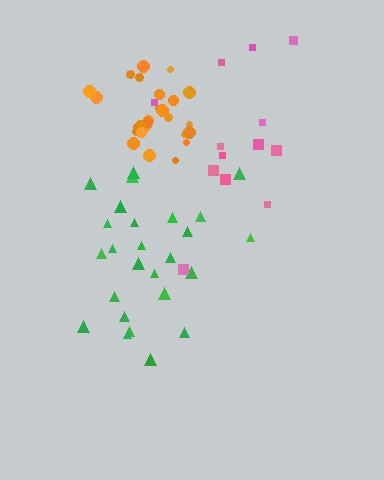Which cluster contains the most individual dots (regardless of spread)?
Orange (26).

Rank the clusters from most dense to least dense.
orange, green, pink.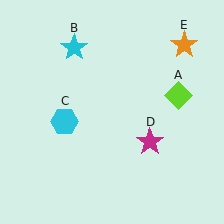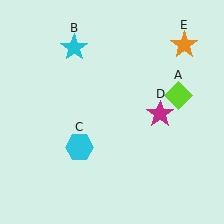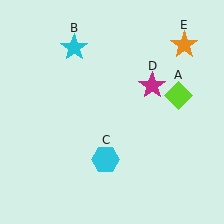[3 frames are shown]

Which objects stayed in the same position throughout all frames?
Lime diamond (object A) and cyan star (object B) and orange star (object E) remained stationary.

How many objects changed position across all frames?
2 objects changed position: cyan hexagon (object C), magenta star (object D).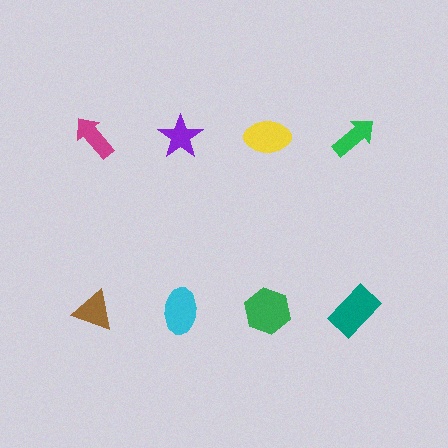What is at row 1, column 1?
A magenta arrow.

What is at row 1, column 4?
A green arrow.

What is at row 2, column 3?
A green hexagon.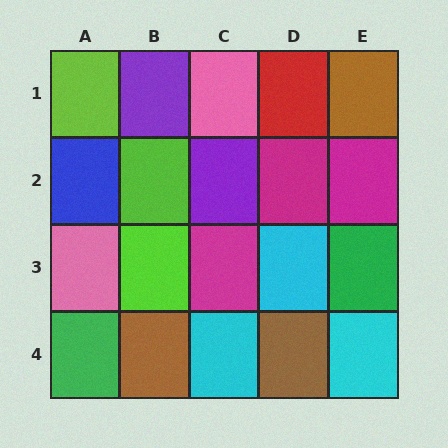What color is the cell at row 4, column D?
Brown.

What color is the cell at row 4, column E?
Cyan.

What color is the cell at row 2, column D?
Magenta.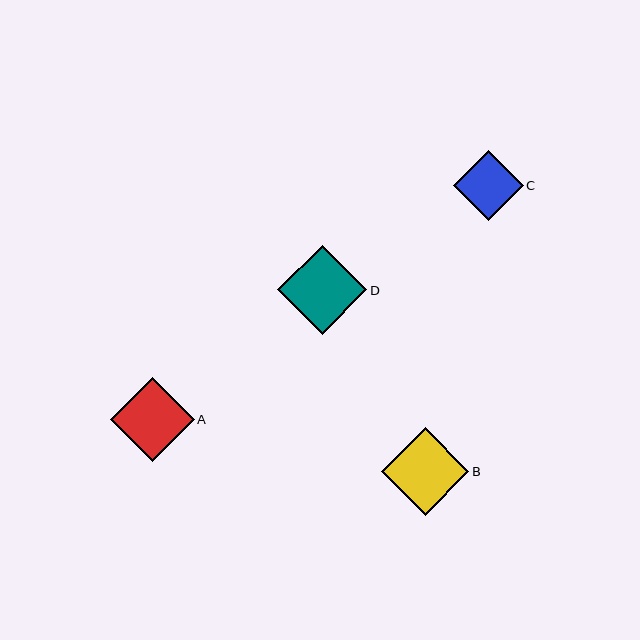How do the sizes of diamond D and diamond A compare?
Diamond D and diamond A are approximately the same size.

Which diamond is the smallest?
Diamond C is the smallest with a size of approximately 70 pixels.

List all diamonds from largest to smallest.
From largest to smallest: D, B, A, C.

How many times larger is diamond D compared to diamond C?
Diamond D is approximately 1.3 times the size of diamond C.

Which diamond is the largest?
Diamond D is the largest with a size of approximately 89 pixels.